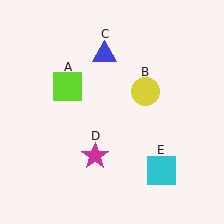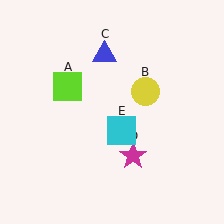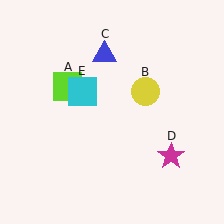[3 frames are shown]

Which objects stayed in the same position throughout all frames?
Lime square (object A) and yellow circle (object B) and blue triangle (object C) remained stationary.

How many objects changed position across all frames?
2 objects changed position: magenta star (object D), cyan square (object E).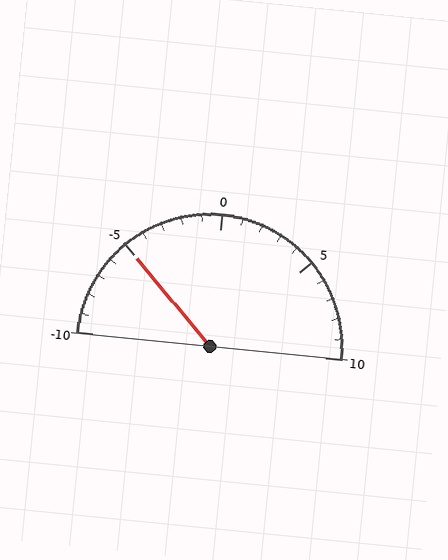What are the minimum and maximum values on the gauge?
The gauge ranges from -10 to 10.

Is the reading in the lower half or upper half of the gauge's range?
The reading is in the lower half of the range (-10 to 10).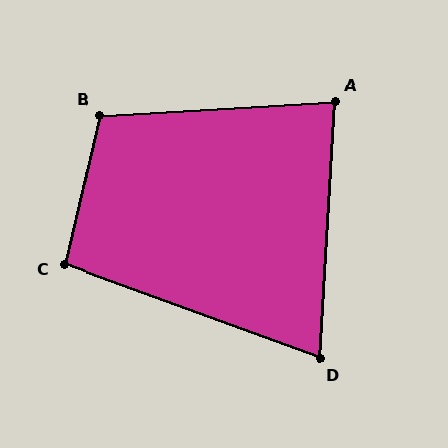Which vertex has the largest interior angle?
B, at approximately 107 degrees.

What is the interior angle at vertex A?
Approximately 83 degrees (acute).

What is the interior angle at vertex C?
Approximately 97 degrees (obtuse).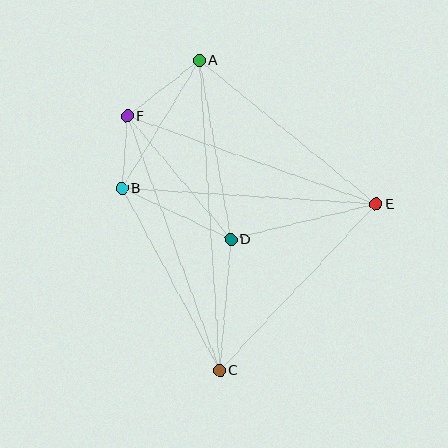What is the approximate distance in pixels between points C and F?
The distance between C and F is approximately 270 pixels.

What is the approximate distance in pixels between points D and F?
The distance between D and F is approximately 161 pixels.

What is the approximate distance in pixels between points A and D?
The distance between A and D is approximately 182 pixels.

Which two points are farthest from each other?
Points A and C are farthest from each other.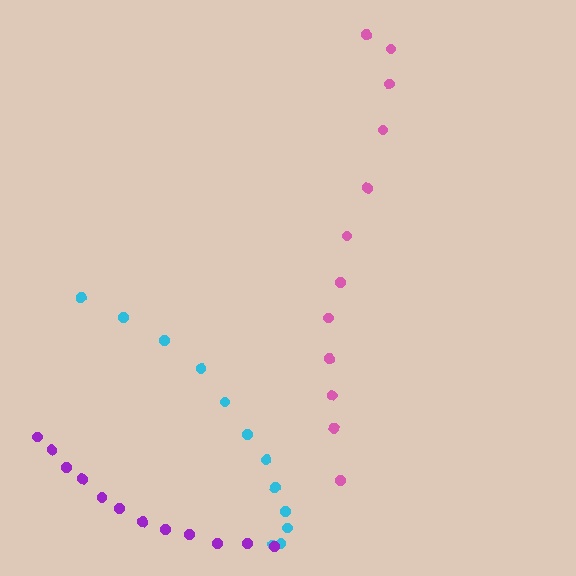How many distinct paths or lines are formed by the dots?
There are 3 distinct paths.